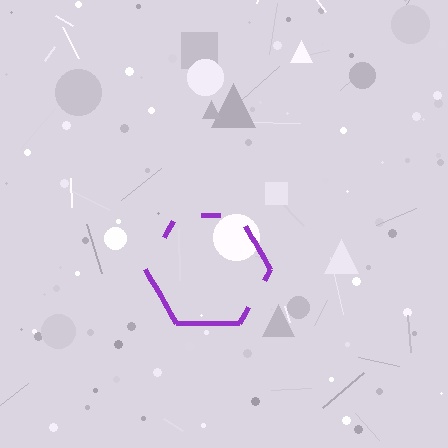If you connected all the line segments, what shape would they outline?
They would outline a hexagon.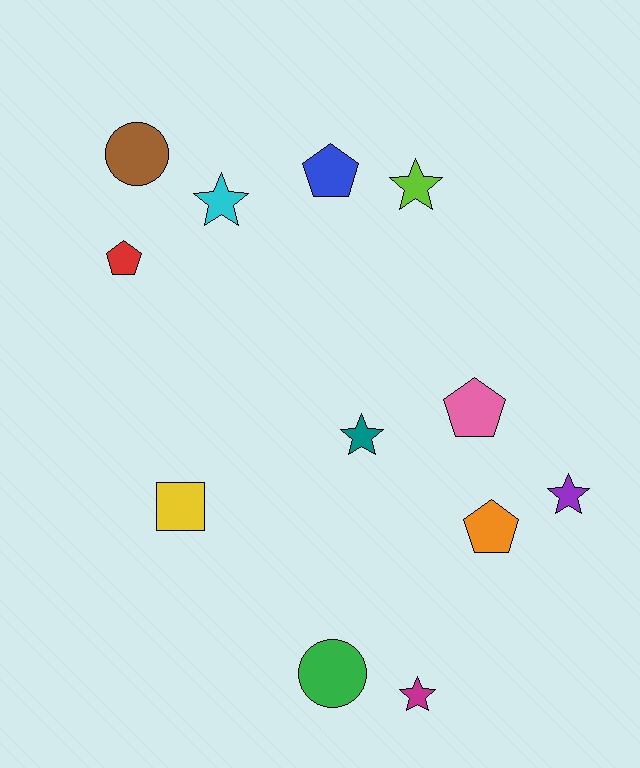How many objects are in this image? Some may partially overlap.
There are 12 objects.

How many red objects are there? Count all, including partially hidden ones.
There is 1 red object.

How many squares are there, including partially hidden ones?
There is 1 square.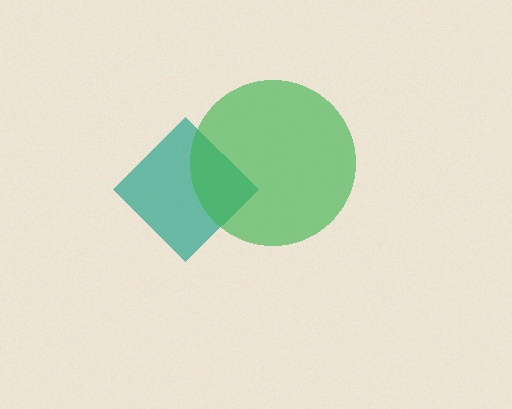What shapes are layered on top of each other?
The layered shapes are: a teal diamond, a green circle.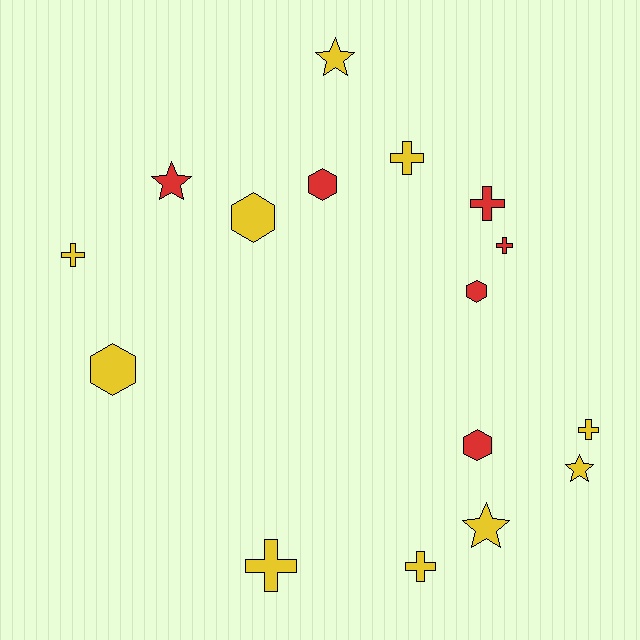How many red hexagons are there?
There are 3 red hexagons.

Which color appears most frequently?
Yellow, with 10 objects.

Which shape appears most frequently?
Cross, with 7 objects.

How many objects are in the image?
There are 16 objects.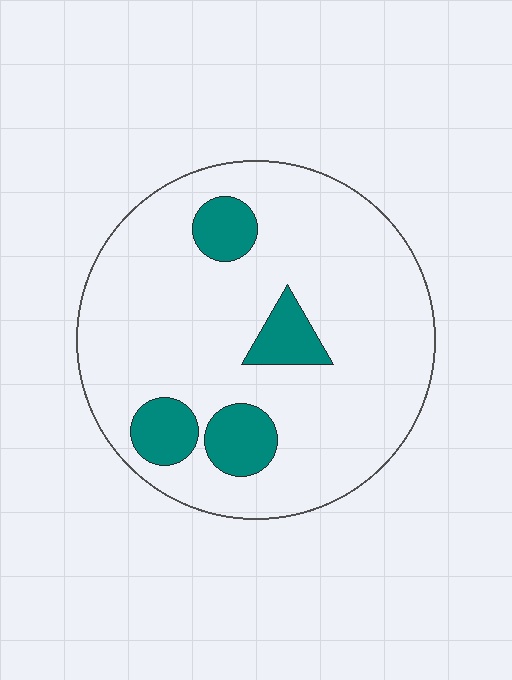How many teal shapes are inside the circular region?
4.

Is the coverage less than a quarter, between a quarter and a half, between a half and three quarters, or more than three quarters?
Less than a quarter.